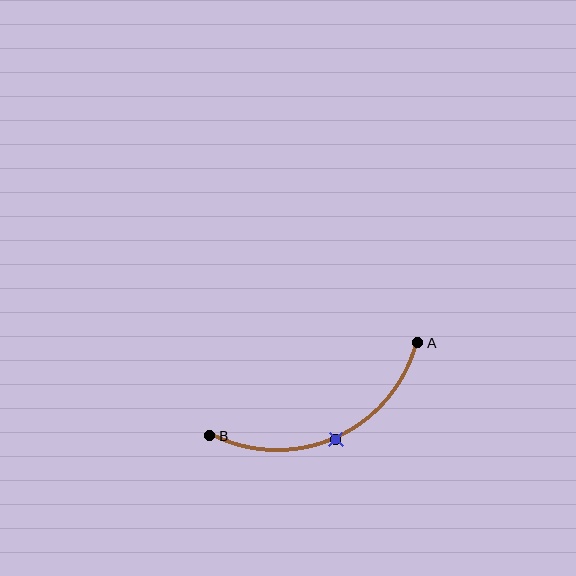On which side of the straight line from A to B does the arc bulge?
The arc bulges below the straight line connecting A and B.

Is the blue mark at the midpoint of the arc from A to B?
Yes. The blue mark lies on the arc at equal arc-length from both A and B — it is the arc midpoint.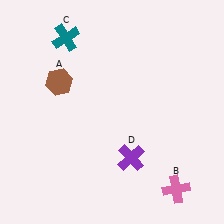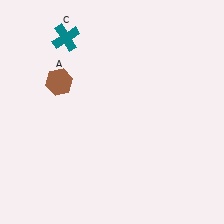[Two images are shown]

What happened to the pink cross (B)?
The pink cross (B) was removed in Image 2. It was in the bottom-right area of Image 1.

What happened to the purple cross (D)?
The purple cross (D) was removed in Image 2. It was in the bottom-right area of Image 1.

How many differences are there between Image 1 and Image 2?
There are 2 differences between the two images.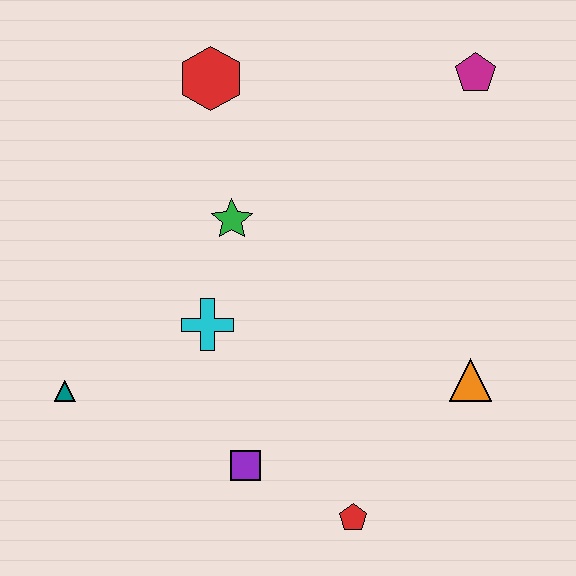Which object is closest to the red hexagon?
The green star is closest to the red hexagon.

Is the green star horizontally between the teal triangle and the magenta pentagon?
Yes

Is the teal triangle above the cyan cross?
No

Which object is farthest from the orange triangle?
The teal triangle is farthest from the orange triangle.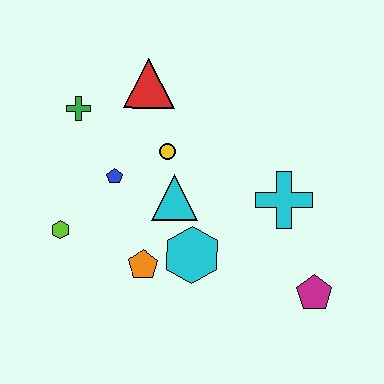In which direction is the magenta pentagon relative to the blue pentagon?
The magenta pentagon is to the right of the blue pentagon.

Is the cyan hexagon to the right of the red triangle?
Yes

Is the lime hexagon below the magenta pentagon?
No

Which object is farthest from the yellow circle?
The magenta pentagon is farthest from the yellow circle.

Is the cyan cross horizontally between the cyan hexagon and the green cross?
No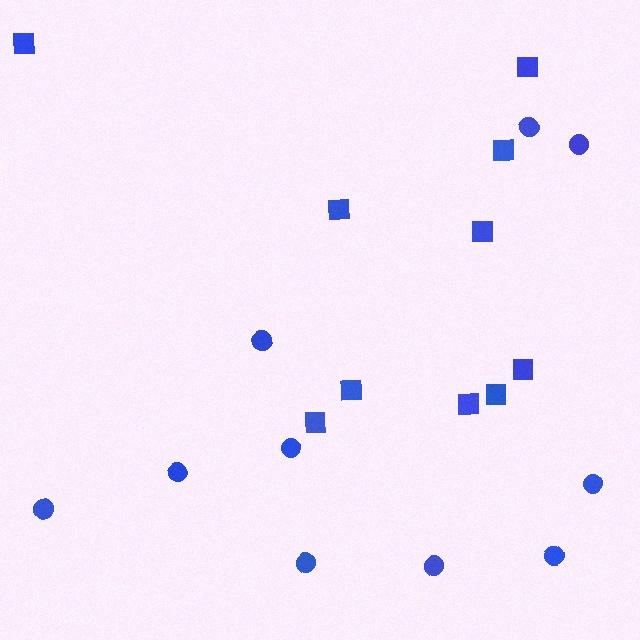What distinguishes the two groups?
There are 2 groups: one group of circles (10) and one group of squares (10).